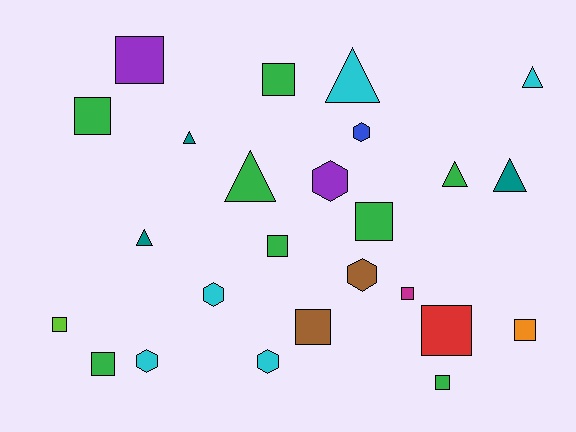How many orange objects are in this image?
There is 1 orange object.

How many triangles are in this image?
There are 7 triangles.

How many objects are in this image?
There are 25 objects.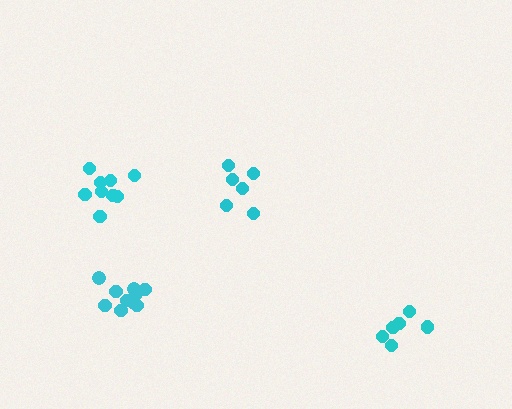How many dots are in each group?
Group 1: 6 dots, Group 2: 6 dots, Group 3: 10 dots, Group 4: 9 dots (31 total).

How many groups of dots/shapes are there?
There are 4 groups.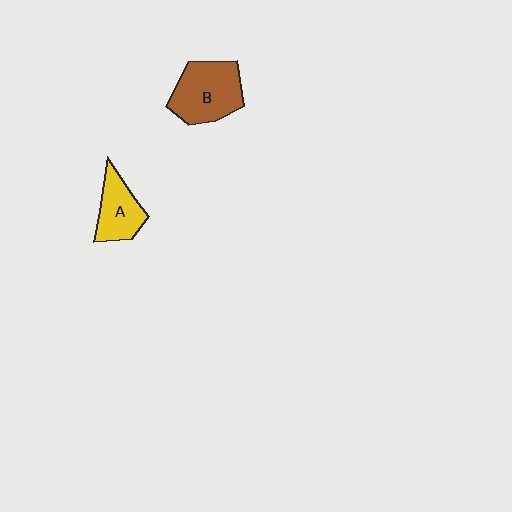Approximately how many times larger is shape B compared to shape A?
Approximately 1.5 times.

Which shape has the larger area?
Shape B (brown).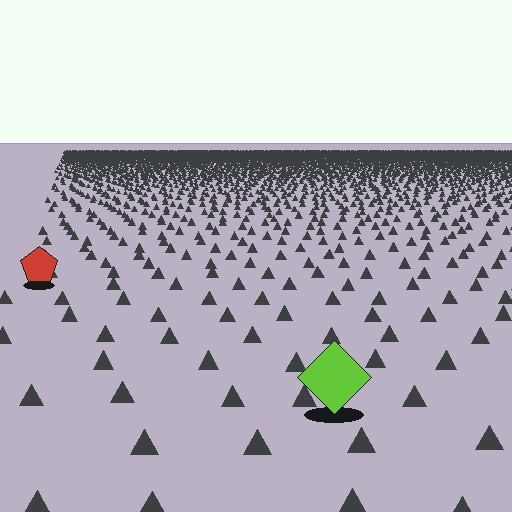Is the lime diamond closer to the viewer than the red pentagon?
Yes. The lime diamond is closer — you can tell from the texture gradient: the ground texture is coarser near it.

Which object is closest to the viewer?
The lime diamond is closest. The texture marks near it are larger and more spread out.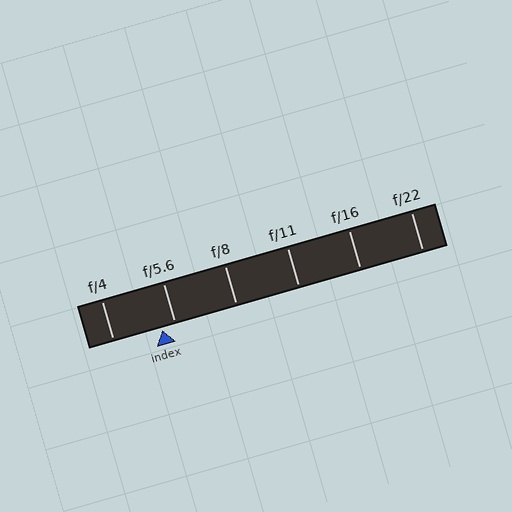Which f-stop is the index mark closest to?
The index mark is closest to f/5.6.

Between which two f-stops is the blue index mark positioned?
The index mark is between f/4 and f/5.6.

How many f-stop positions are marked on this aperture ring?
There are 6 f-stop positions marked.